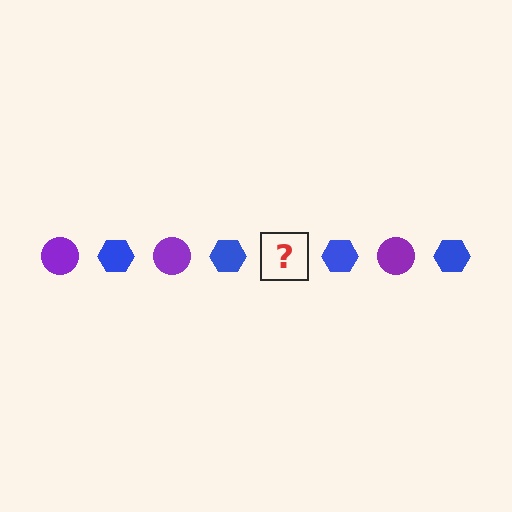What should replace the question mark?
The question mark should be replaced with a purple circle.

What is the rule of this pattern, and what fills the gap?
The rule is that the pattern alternates between purple circle and blue hexagon. The gap should be filled with a purple circle.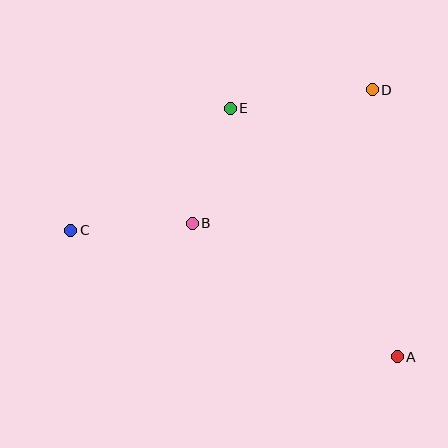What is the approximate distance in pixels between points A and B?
The distance between A and B is approximately 245 pixels.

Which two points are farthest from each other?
Points A and C are farthest from each other.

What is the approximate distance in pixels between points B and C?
The distance between B and C is approximately 122 pixels.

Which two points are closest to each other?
Points B and E are closest to each other.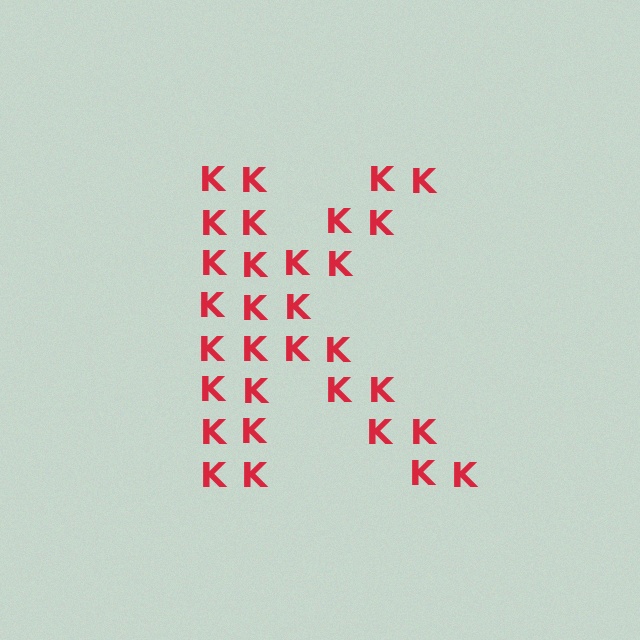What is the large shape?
The large shape is the letter K.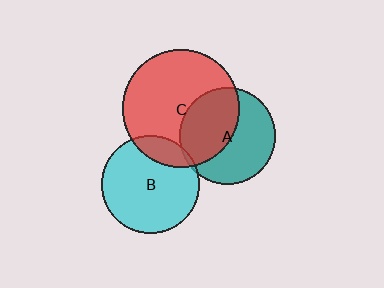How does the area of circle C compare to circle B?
Approximately 1.4 times.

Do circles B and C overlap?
Yes.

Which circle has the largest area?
Circle C (red).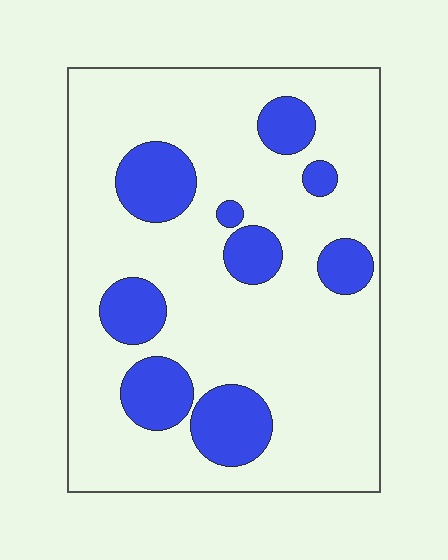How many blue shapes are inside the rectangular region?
9.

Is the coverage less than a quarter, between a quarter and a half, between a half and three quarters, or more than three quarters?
Less than a quarter.